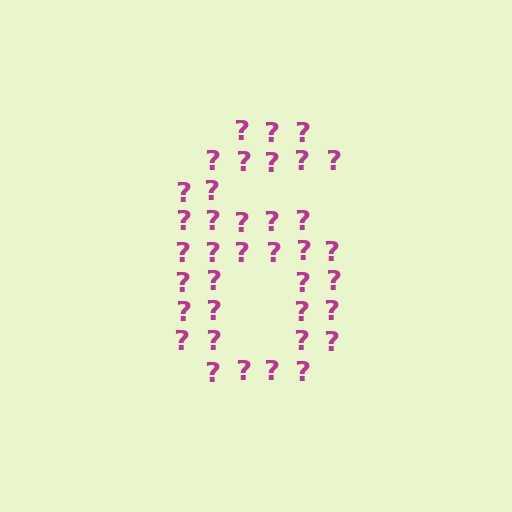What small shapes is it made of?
It is made of small question marks.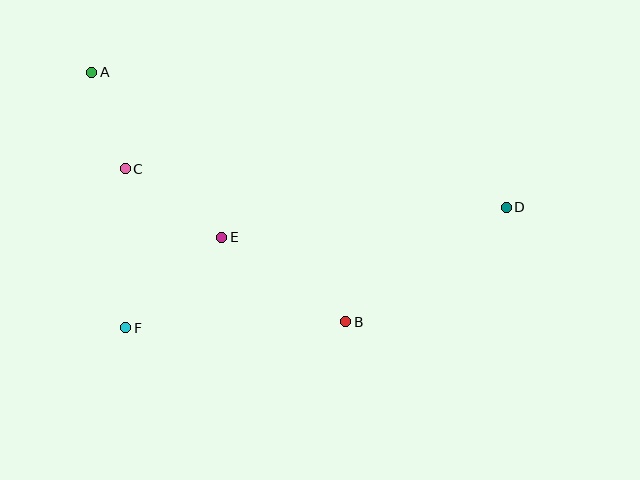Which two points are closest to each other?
Points A and C are closest to each other.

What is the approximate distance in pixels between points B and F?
The distance between B and F is approximately 220 pixels.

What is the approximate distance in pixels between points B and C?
The distance between B and C is approximately 268 pixels.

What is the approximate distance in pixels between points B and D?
The distance between B and D is approximately 197 pixels.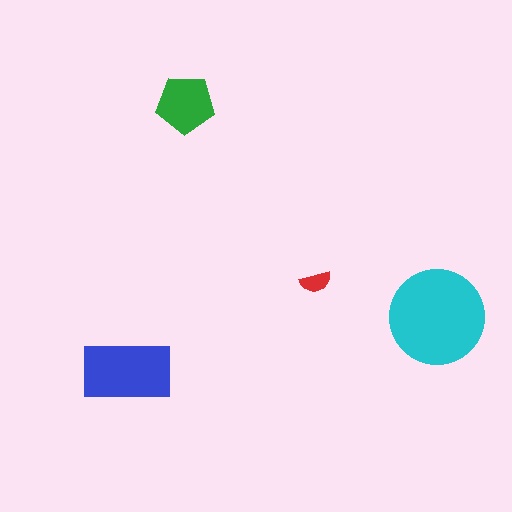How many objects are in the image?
There are 4 objects in the image.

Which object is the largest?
The cyan circle.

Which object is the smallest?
The red semicircle.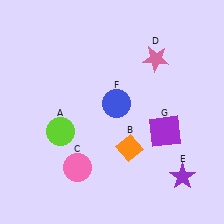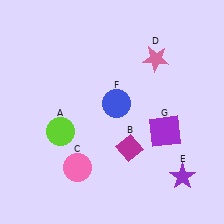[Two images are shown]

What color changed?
The diamond (B) changed from orange in Image 1 to magenta in Image 2.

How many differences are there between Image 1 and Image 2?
There is 1 difference between the two images.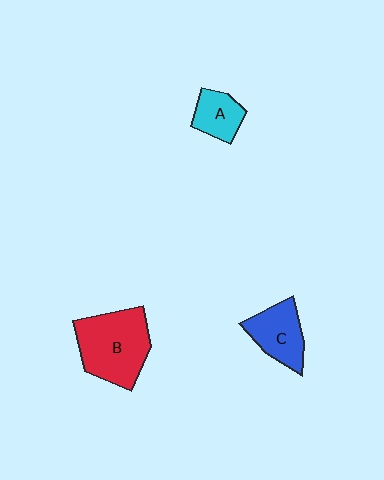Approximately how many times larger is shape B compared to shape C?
Approximately 1.6 times.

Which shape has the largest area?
Shape B (red).